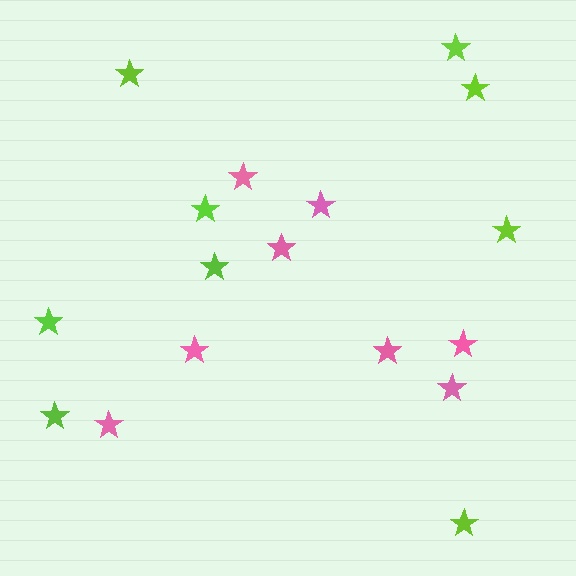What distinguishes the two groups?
There are 2 groups: one group of pink stars (8) and one group of lime stars (9).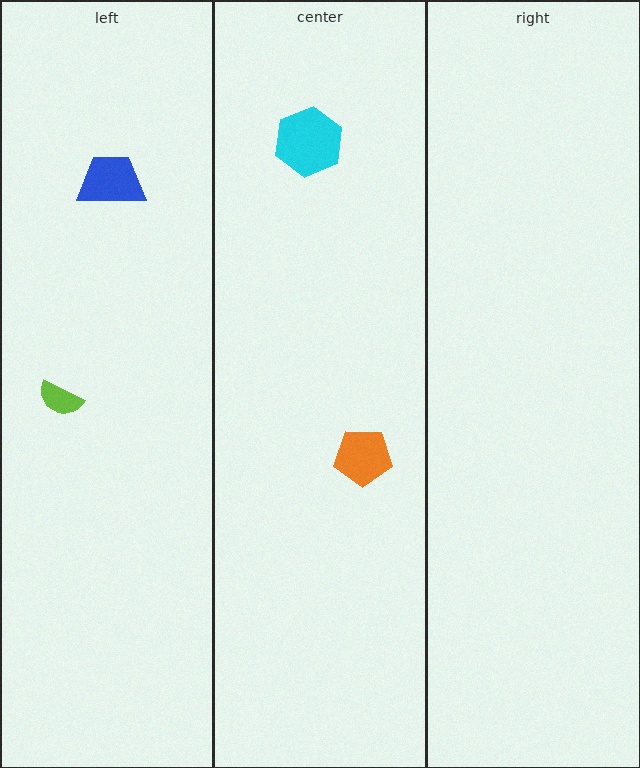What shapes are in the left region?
The lime semicircle, the blue trapezoid.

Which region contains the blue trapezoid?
The left region.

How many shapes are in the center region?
2.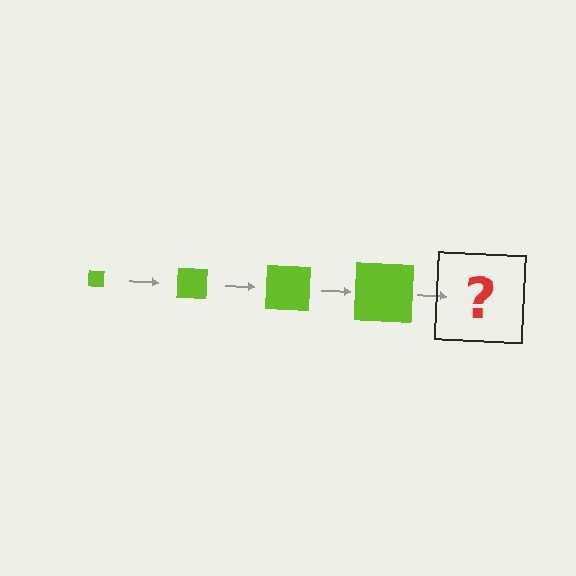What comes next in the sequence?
The next element should be a lime square, larger than the previous one.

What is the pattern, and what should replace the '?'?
The pattern is that the square gets progressively larger each step. The '?' should be a lime square, larger than the previous one.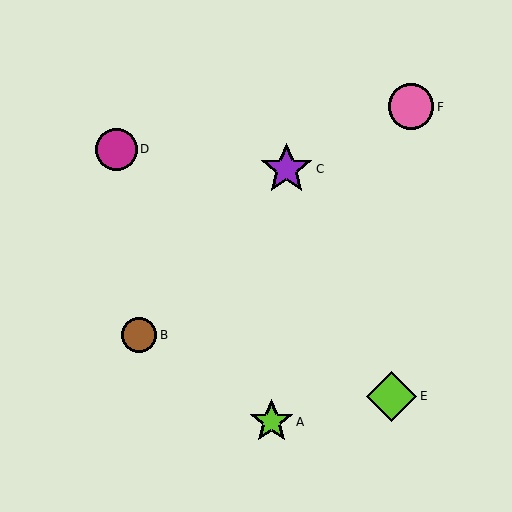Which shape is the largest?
The purple star (labeled C) is the largest.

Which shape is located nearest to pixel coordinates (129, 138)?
The magenta circle (labeled D) at (116, 149) is nearest to that location.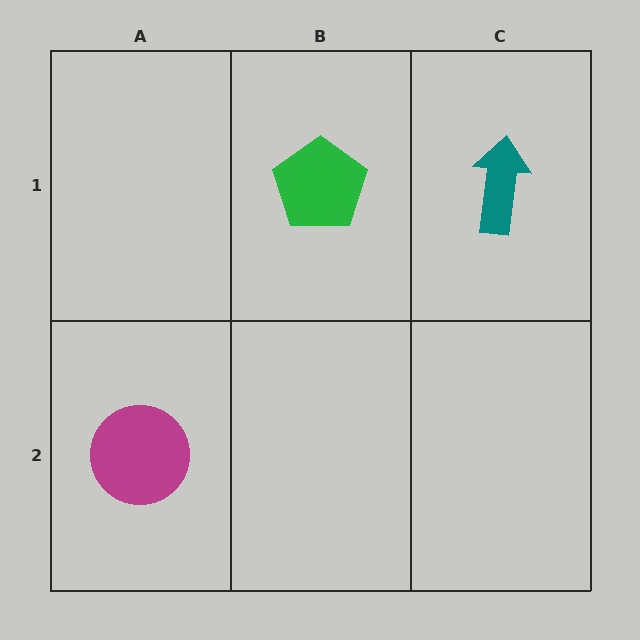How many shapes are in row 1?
2 shapes.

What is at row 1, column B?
A green pentagon.